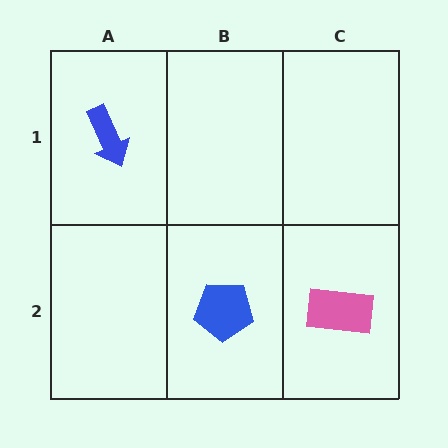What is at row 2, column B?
A blue pentagon.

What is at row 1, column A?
A blue arrow.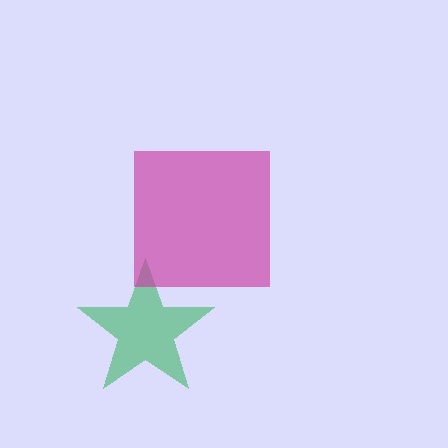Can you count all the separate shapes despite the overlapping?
Yes, there are 2 separate shapes.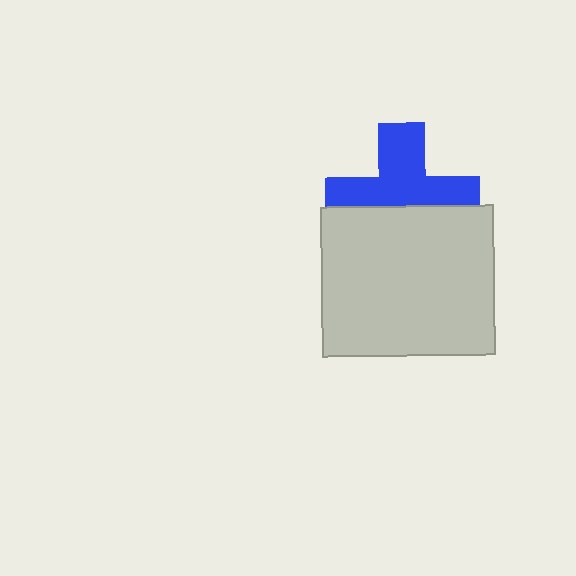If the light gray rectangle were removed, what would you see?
You would see the complete blue cross.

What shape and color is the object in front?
The object in front is a light gray rectangle.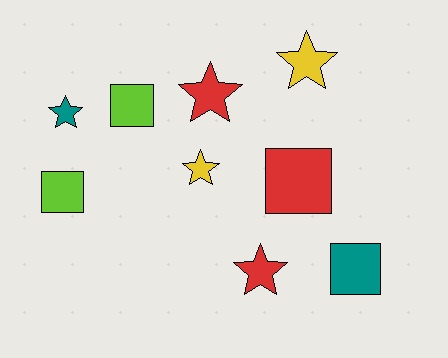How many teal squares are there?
There is 1 teal square.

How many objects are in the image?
There are 9 objects.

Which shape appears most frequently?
Star, with 5 objects.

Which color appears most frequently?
Red, with 3 objects.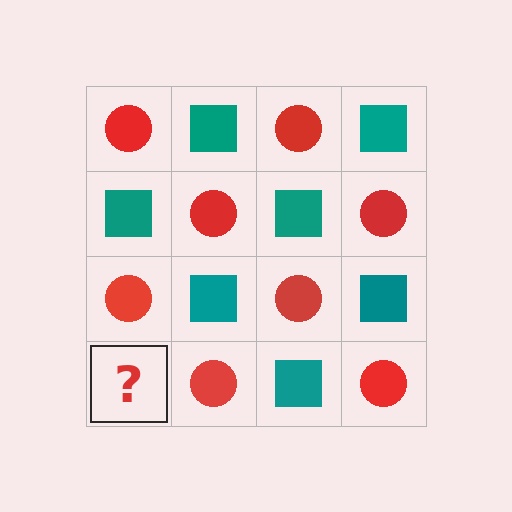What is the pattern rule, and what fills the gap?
The rule is that it alternates red circle and teal square in a checkerboard pattern. The gap should be filled with a teal square.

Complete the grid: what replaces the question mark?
The question mark should be replaced with a teal square.